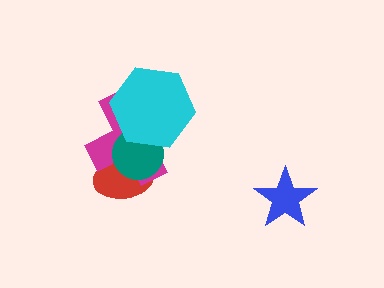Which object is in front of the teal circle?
The cyan hexagon is in front of the teal circle.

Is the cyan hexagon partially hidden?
No, no other shape covers it.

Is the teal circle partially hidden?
Yes, it is partially covered by another shape.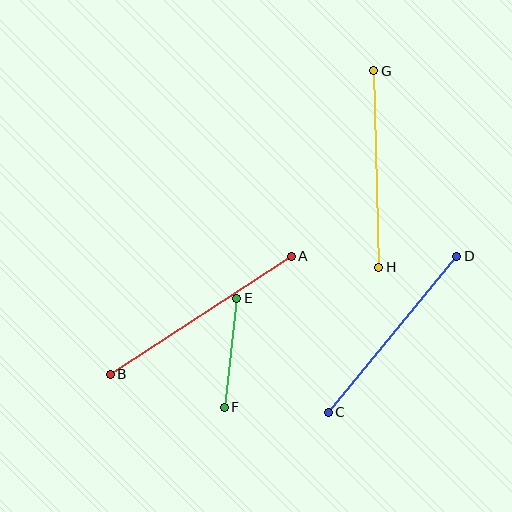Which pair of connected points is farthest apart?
Points A and B are farthest apart.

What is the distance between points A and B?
The distance is approximately 216 pixels.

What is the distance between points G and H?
The distance is approximately 196 pixels.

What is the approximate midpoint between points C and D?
The midpoint is at approximately (392, 334) pixels.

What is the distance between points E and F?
The distance is approximately 110 pixels.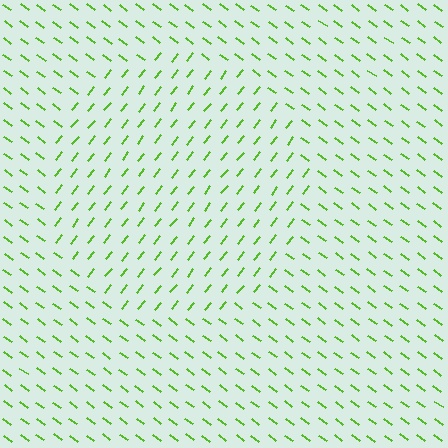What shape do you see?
I see a circle.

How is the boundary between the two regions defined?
The boundary is defined purely by a change in line orientation (approximately 88 degrees difference). All lines are the same color and thickness.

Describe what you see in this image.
The image is filled with small lime line segments. A circle region in the image has lines oriented differently from the surrounding lines, creating a visible texture boundary.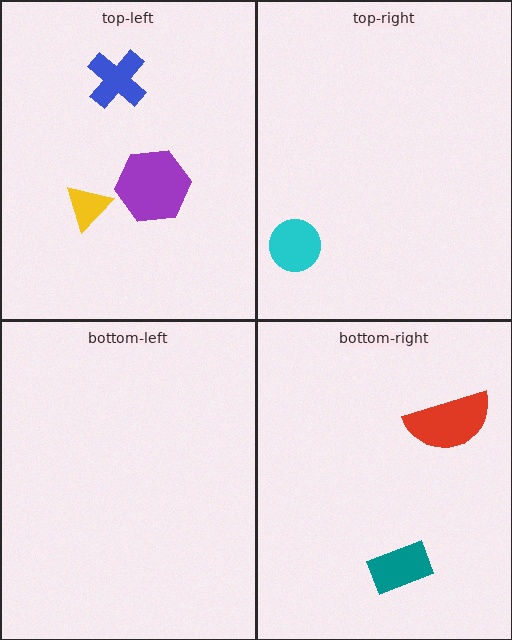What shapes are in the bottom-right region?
The red semicircle, the teal rectangle.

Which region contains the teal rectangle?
The bottom-right region.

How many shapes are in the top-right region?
1.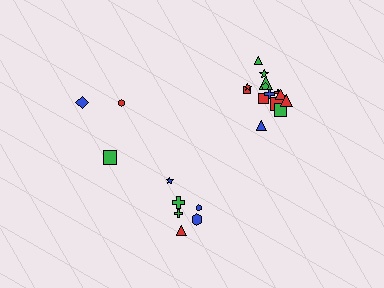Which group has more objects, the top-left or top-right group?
The top-right group.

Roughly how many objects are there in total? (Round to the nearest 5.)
Roughly 25 objects in total.